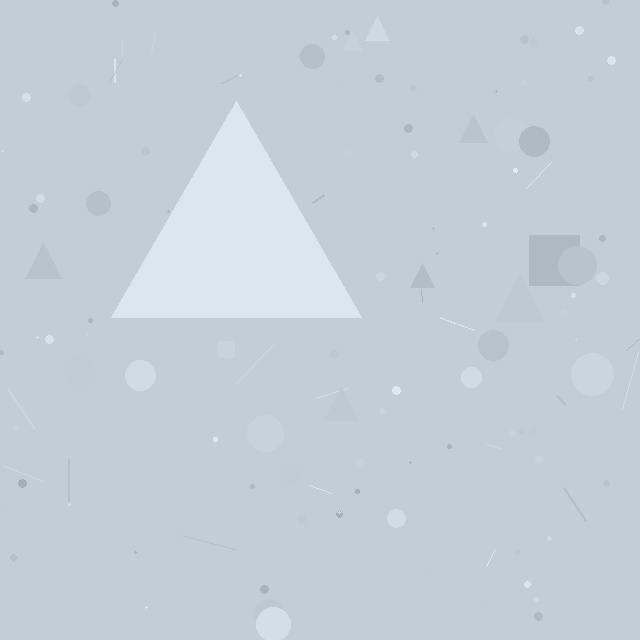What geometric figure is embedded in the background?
A triangle is embedded in the background.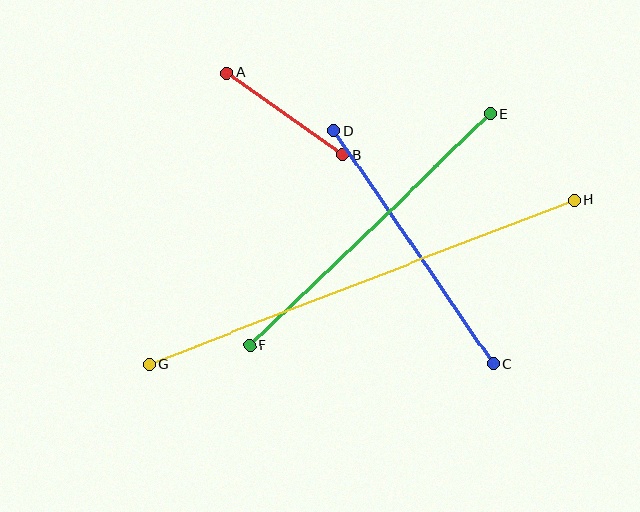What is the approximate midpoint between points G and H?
The midpoint is at approximately (361, 282) pixels.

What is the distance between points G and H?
The distance is approximately 456 pixels.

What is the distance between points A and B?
The distance is approximately 142 pixels.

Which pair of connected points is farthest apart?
Points G and H are farthest apart.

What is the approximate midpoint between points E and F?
The midpoint is at approximately (370, 230) pixels.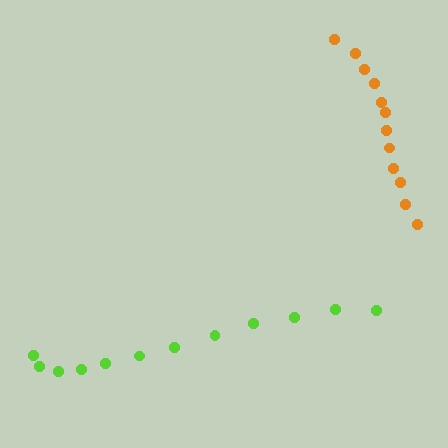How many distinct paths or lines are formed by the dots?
There are 2 distinct paths.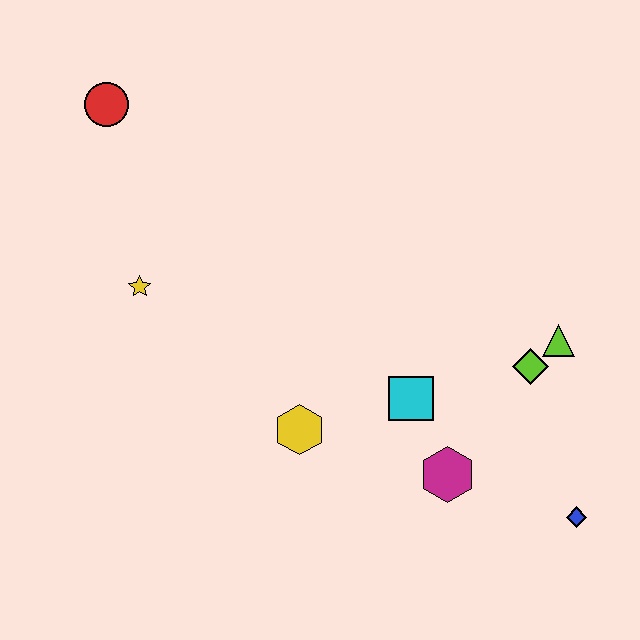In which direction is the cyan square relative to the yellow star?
The cyan square is to the right of the yellow star.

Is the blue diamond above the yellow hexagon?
No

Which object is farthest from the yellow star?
The blue diamond is farthest from the yellow star.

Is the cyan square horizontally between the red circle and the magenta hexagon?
Yes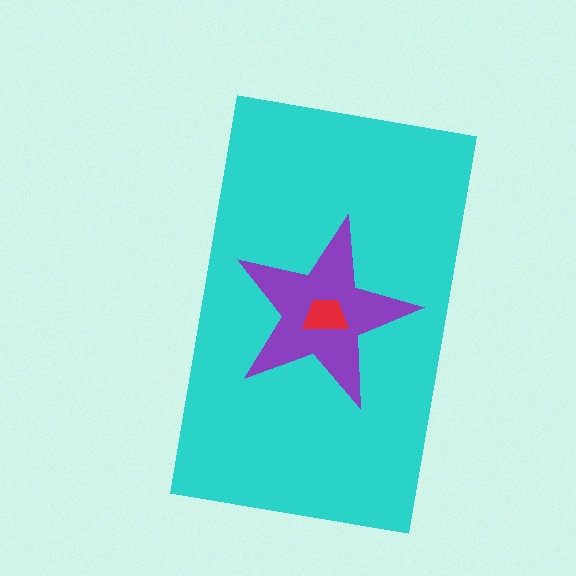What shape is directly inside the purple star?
The red trapezoid.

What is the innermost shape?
The red trapezoid.